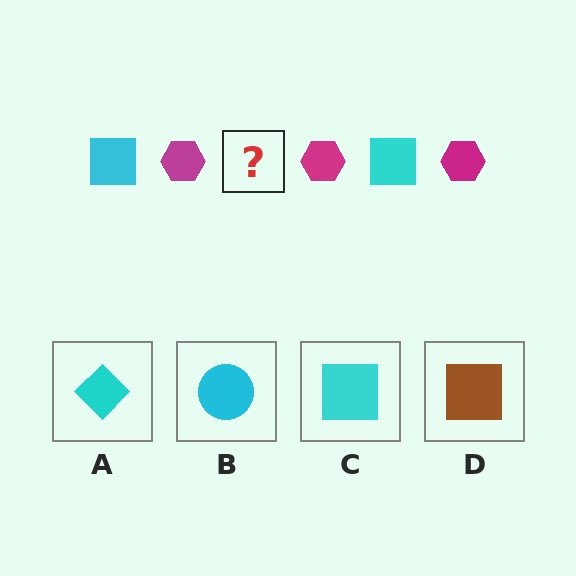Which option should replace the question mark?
Option C.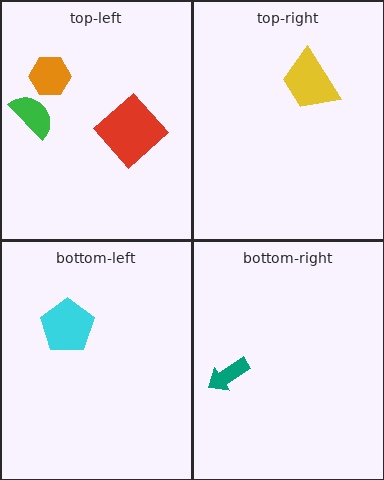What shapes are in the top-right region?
The yellow trapezoid.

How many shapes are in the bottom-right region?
1.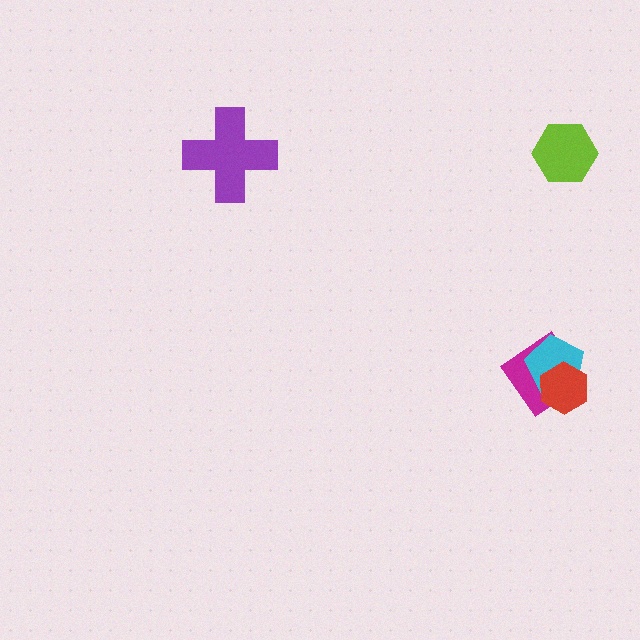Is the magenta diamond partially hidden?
Yes, it is partially covered by another shape.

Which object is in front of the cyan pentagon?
The red hexagon is in front of the cyan pentagon.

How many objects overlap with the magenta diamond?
2 objects overlap with the magenta diamond.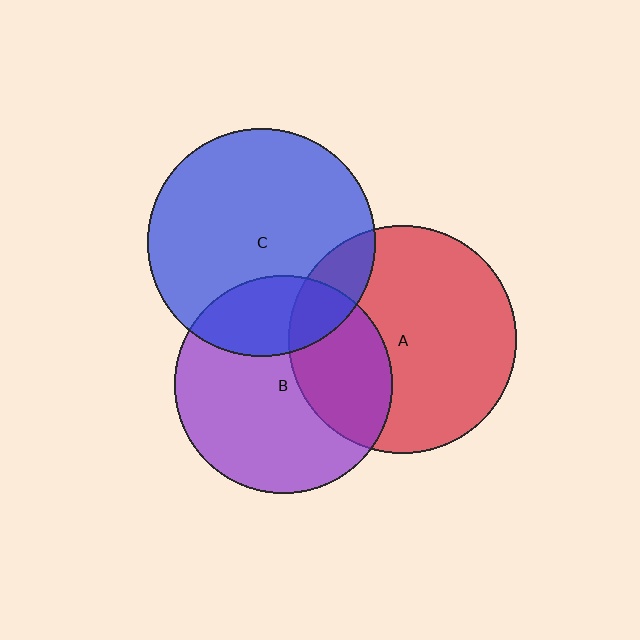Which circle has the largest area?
Circle A (red).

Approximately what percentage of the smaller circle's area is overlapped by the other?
Approximately 35%.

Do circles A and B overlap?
Yes.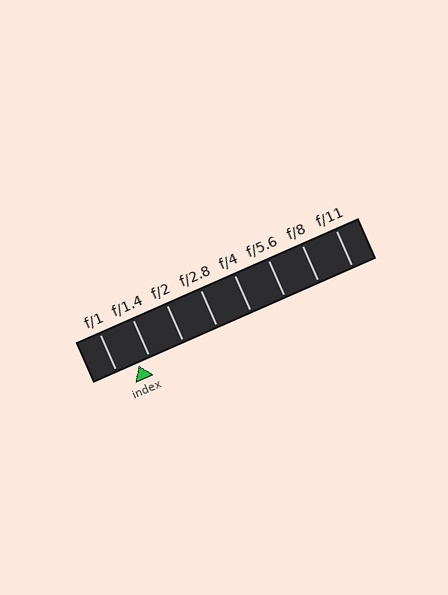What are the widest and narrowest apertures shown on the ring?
The widest aperture shown is f/1 and the narrowest is f/11.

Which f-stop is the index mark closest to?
The index mark is closest to f/1.4.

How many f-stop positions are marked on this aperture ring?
There are 8 f-stop positions marked.